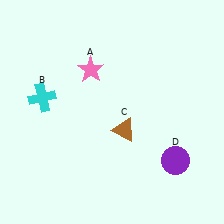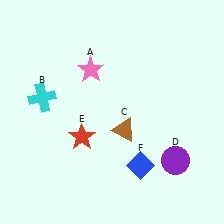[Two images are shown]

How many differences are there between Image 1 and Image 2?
There are 2 differences between the two images.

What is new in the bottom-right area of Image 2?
A blue diamond (F) was added in the bottom-right area of Image 2.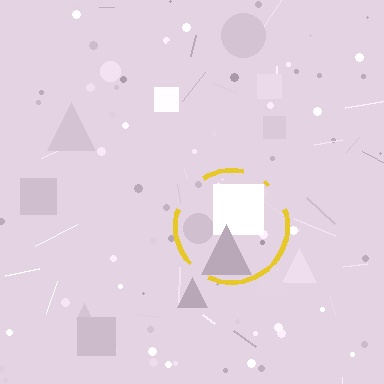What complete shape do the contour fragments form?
The contour fragments form a circle.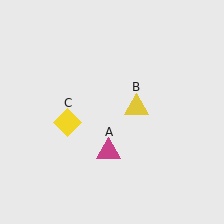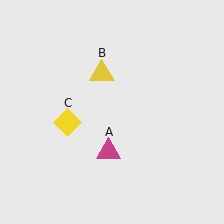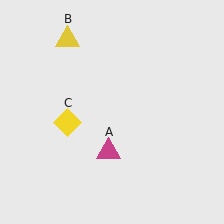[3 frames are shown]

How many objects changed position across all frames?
1 object changed position: yellow triangle (object B).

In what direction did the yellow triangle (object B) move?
The yellow triangle (object B) moved up and to the left.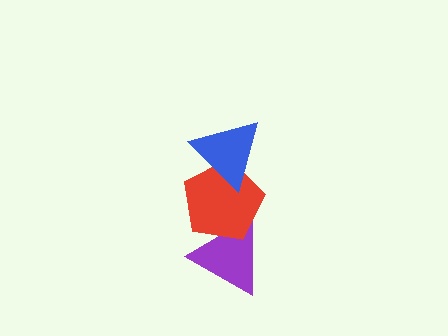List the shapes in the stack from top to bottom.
From top to bottom: the blue triangle, the red pentagon, the purple triangle.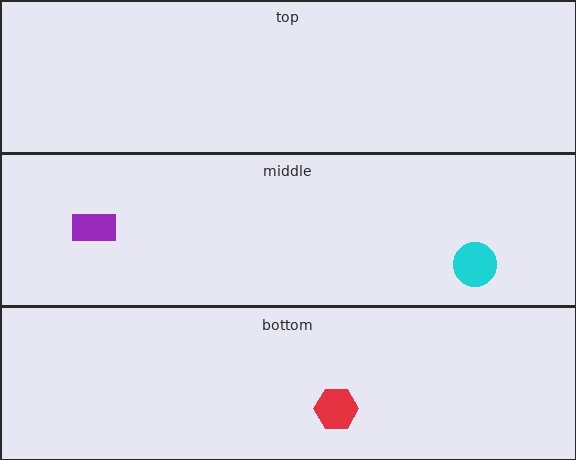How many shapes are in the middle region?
2.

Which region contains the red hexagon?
The bottom region.